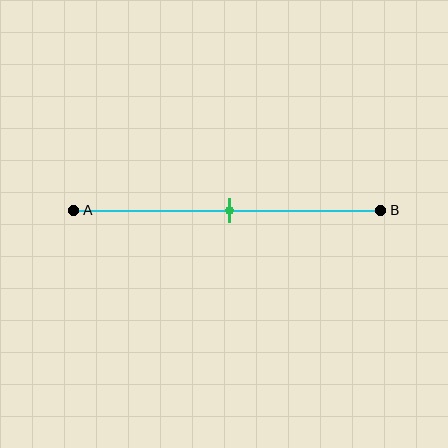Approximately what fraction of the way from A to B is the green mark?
The green mark is approximately 50% of the way from A to B.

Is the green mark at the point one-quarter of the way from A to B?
No, the mark is at about 50% from A, not at the 25% one-quarter point.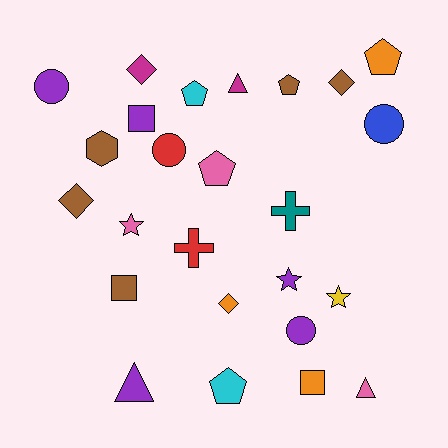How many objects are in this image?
There are 25 objects.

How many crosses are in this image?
There are 2 crosses.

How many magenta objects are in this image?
There are 2 magenta objects.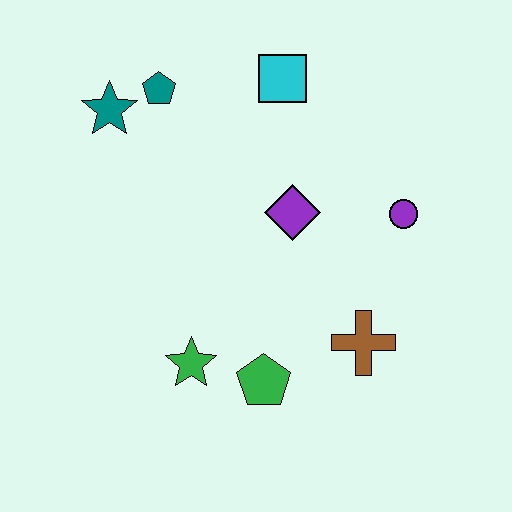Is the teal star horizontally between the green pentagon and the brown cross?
No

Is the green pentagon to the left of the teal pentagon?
No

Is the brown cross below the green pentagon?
No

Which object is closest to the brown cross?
The green pentagon is closest to the brown cross.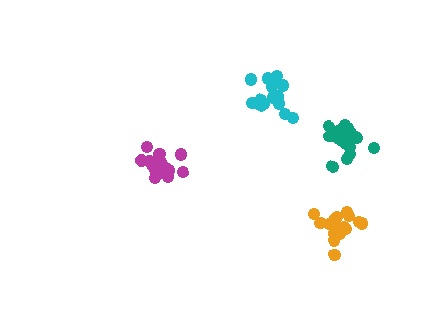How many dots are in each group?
Group 1: 17 dots, Group 2: 20 dots, Group 3: 19 dots, Group 4: 17 dots (73 total).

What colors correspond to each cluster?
The clusters are colored: orange, teal, magenta, cyan.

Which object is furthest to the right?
The teal cluster is rightmost.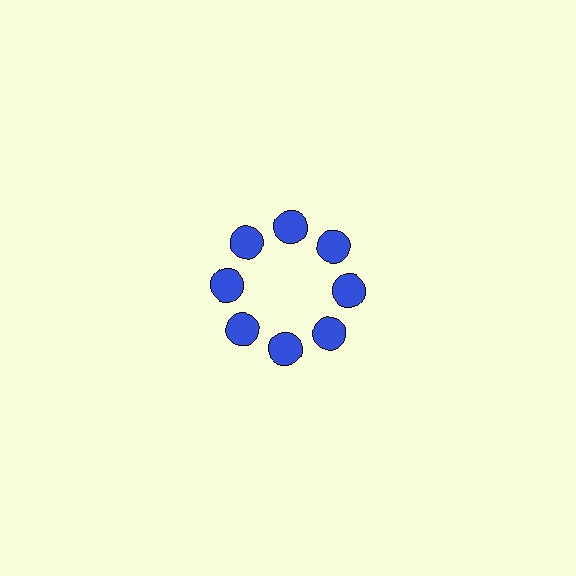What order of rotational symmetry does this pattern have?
This pattern has 8-fold rotational symmetry.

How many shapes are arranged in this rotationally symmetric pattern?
There are 8 shapes, arranged in 8 groups of 1.